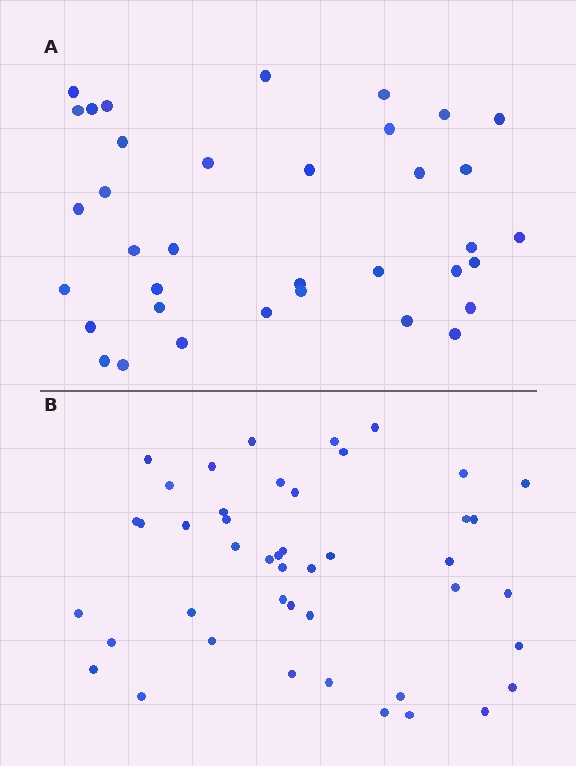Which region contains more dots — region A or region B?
Region B (the bottom region) has more dots.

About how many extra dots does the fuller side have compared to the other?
Region B has roughly 8 or so more dots than region A.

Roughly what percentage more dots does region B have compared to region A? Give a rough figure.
About 25% more.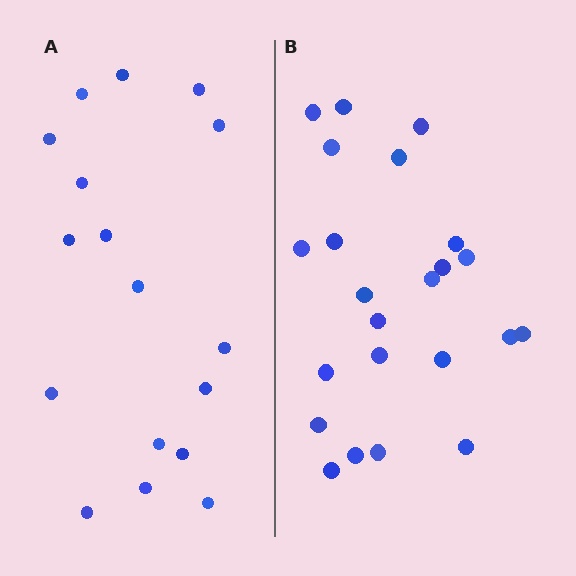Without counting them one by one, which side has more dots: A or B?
Region B (the right region) has more dots.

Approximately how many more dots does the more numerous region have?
Region B has about 6 more dots than region A.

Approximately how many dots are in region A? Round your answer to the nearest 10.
About 20 dots. (The exact count is 17, which rounds to 20.)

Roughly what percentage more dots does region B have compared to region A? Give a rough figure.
About 35% more.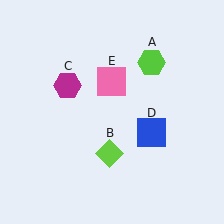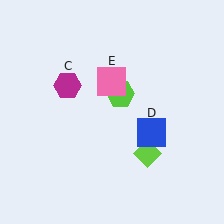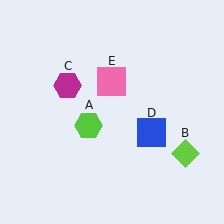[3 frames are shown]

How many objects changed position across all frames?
2 objects changed position: lime hexagon (object A), lime diamond (object B).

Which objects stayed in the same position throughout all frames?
Magenta hexagon (object C) and blue square (object D) and pink square (object E) remained stationary.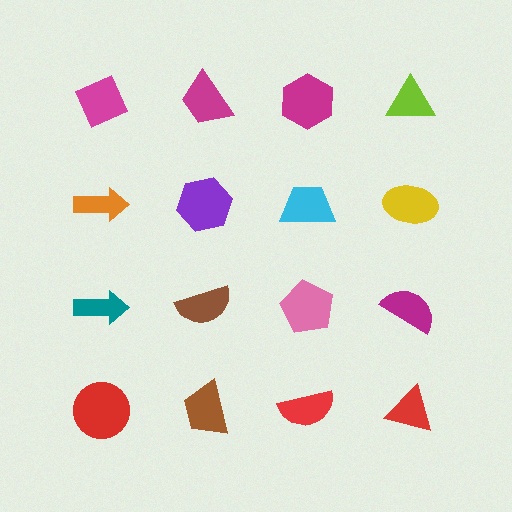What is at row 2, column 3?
A cyan trapezoid.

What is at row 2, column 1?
An orange arrow.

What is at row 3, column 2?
A brown semicircle.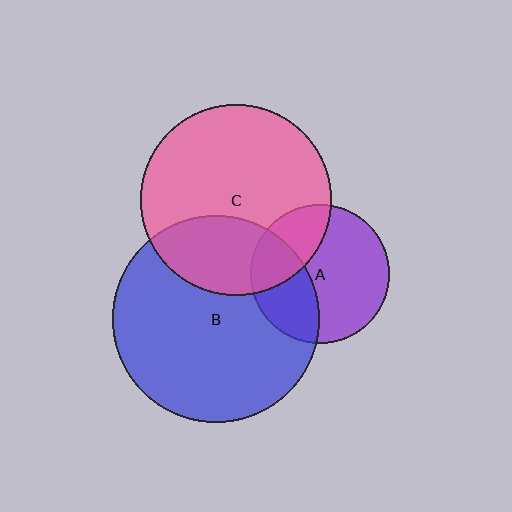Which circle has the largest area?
Circle B (blue).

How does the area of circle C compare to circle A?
Approximately 1.9 times.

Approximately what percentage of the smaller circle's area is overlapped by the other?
Approximately 30%.